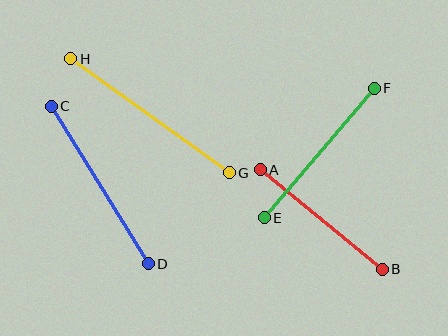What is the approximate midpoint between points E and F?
The midpoint is at approximately (319, 153) pixels.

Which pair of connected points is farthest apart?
Points G and H are farthest apart.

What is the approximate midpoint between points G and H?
The midpoint is at approximately (150, 116) pixels.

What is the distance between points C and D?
The distance is approximately 185 pixels.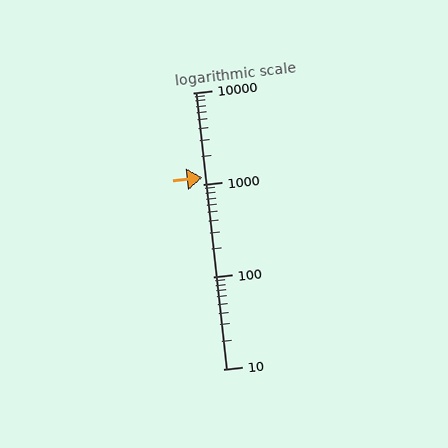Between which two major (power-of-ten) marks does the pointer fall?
The pointer is between 1000 and 10000.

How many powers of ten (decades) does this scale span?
The scale spans 3 decades, from 10 to 10000.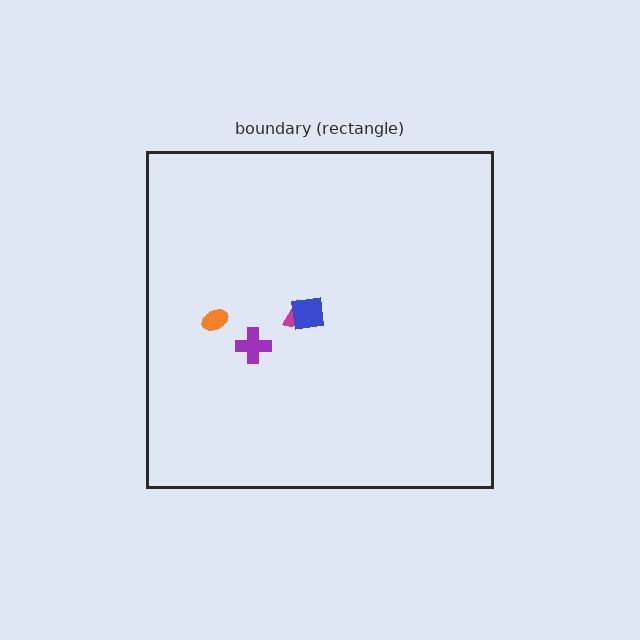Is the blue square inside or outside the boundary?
Inside.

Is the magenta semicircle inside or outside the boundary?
Inside.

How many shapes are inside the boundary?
4 inside, 0 outside.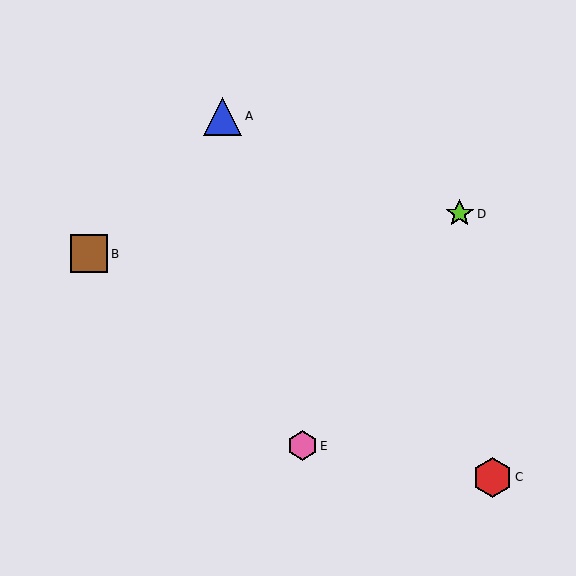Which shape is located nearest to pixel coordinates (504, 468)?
The red hexagon (labeled C) at (492, 477) is nearest to that location.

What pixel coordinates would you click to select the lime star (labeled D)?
Click at (460, 214) to select the lime star D.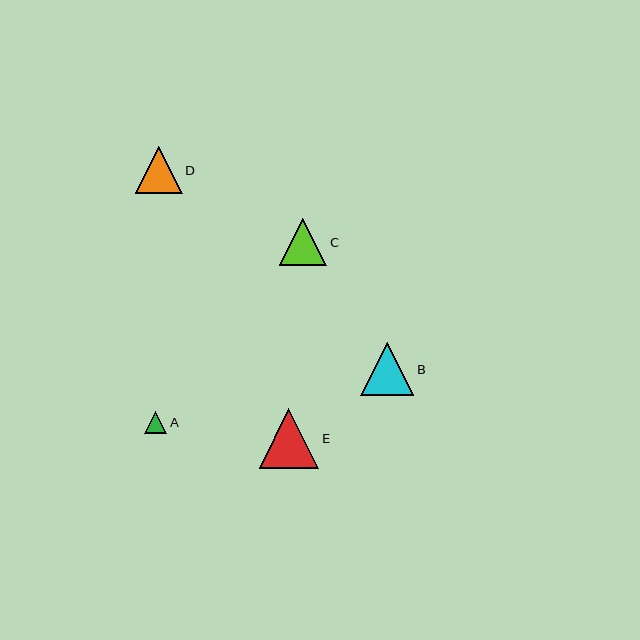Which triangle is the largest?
Triangle E is the largest with a size of approximately 60 pixels.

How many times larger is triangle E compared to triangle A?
Triangle E is approximately 2.7 times the size of triangle A.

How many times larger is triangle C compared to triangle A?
Triangle C is approximately 2.1 times the size of triangle A.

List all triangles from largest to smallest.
From largest to smallest: E, B, C, D, A.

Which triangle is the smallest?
Triangle A is the smallest with a size of approximately 22 pixels.